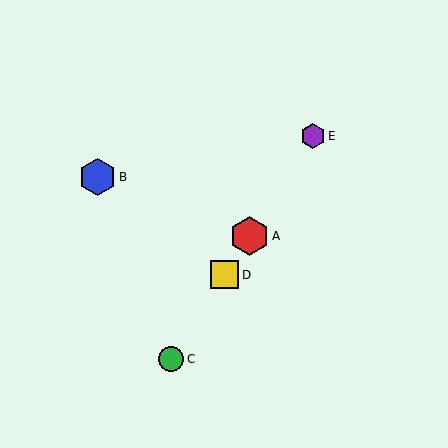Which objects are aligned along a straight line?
Objects A, C, D, E are aligned along a straight line.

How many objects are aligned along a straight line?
4 objects (A, C, D, E) are aligned along a straight line.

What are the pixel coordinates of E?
Object E is at (313, 136).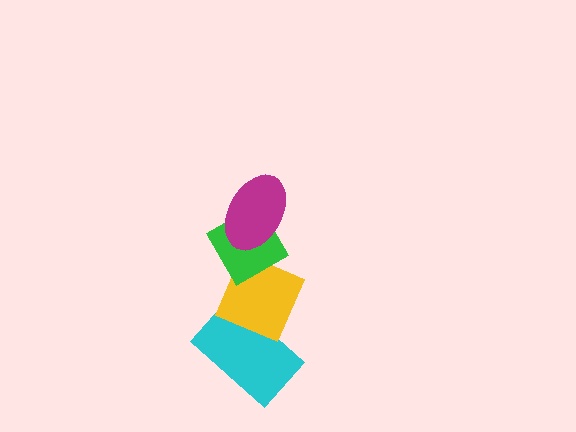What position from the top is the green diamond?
The green diamond is 2nd from the top.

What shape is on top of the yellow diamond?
The green diamond is on top of the yellow diamond.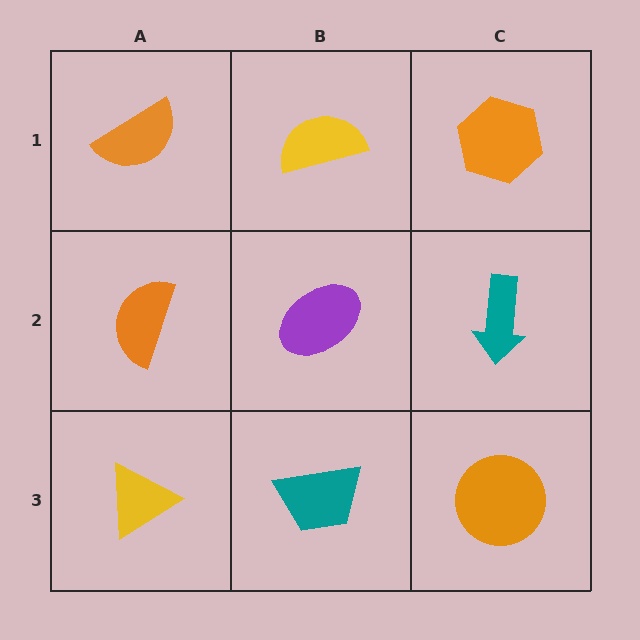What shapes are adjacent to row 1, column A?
An orange semicircle (row 2, column A), a yellow semicircle (row 1, column B).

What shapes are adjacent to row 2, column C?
An orange hexagon (row 1, column C), an orange circle (row 3, column C), a purple ellipse (row 2, column B).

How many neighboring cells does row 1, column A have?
2.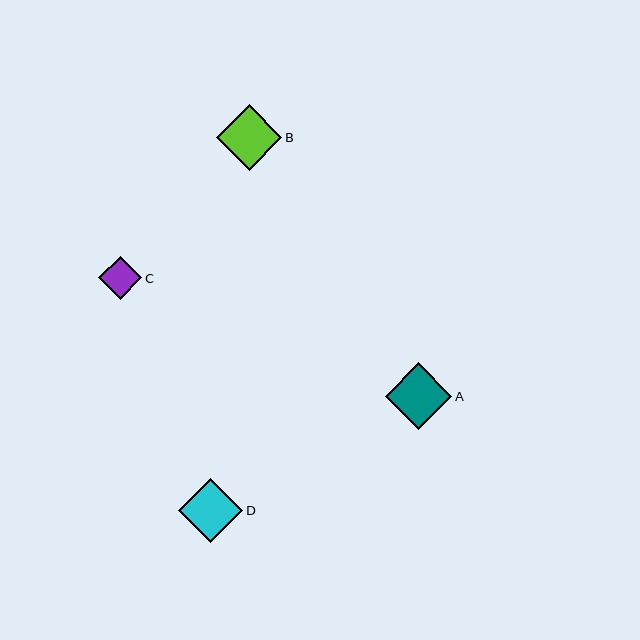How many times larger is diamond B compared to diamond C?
Diamond B is approximately 1.5 times the size of diamond C.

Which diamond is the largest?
Diamond A is the largest with a size of approximately 66 pixels.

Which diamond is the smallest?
Diamond C is the smallest with a size of approximately 43 pixels.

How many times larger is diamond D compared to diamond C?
Diamond D is approximately 1.5 times the size of diamond C.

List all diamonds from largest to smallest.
From largest to smallest: A, B, D, C.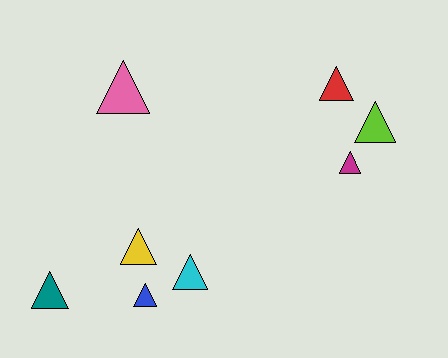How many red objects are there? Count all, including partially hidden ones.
There is 1 red object.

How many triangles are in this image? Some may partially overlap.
There are 8 triangles.